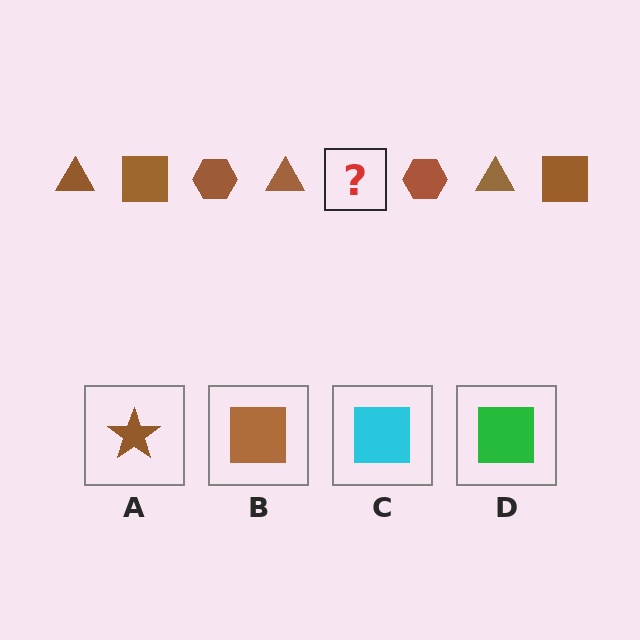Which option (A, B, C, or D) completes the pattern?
B.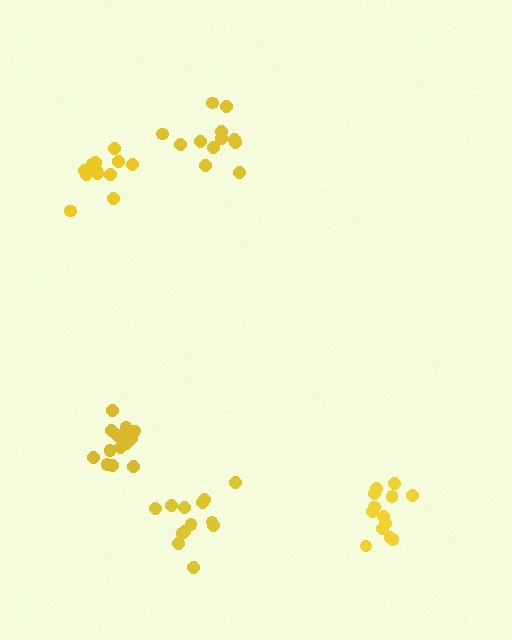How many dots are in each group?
Group 1: 12 dots, Group 2: 15 dots, Group 3: 13 dots, Group 4: 13 dots, Group 5: 13 dots (66 total).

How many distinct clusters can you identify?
There are 5 distinct clusters.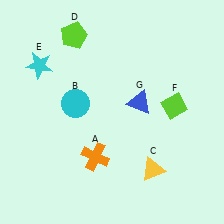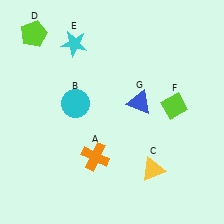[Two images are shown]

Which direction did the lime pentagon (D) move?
The lime pentagon (D) moved left.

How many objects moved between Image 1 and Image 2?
2 objects moved between the two images.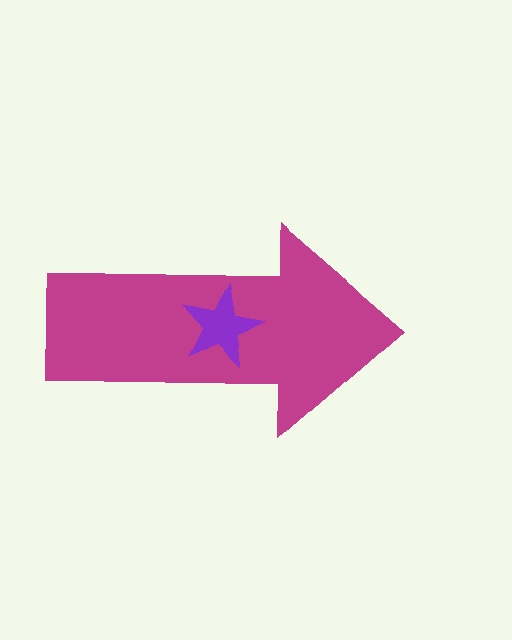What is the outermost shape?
The magenta arrow.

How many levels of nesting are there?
2.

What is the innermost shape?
The purple star.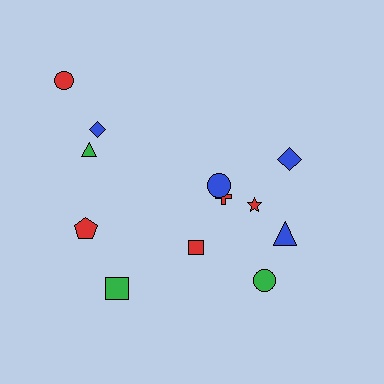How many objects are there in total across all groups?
There are 12 objects.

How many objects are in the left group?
There are 5 objects.